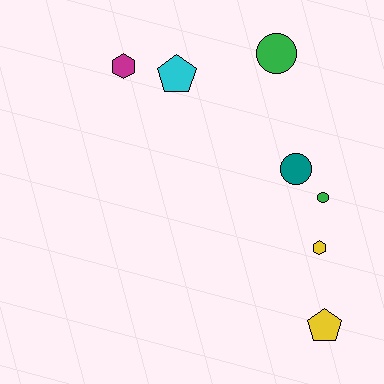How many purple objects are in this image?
There are no purple objects.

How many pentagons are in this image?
There are 2 pentagons.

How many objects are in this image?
There are 7 objects.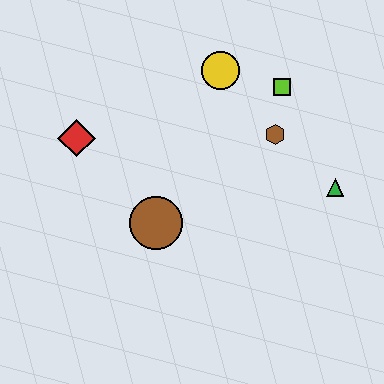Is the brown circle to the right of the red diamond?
Yes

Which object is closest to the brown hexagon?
The lime square is closest to the brown hexagon.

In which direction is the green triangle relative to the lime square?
The green triangle is below the lime square.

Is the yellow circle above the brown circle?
Yes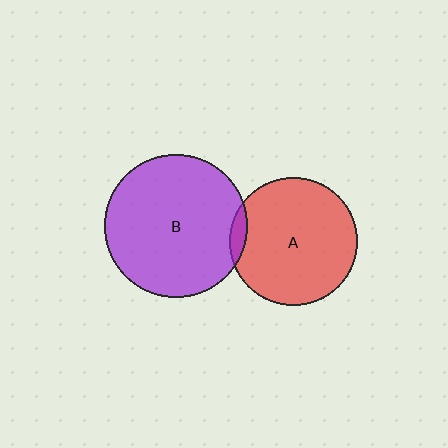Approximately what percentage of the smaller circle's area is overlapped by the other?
Approximately 5%.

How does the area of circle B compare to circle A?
Approximately 1.3 times.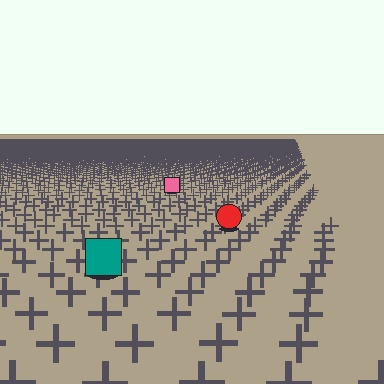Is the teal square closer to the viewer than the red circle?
Yes. The teal square is closer — you can tell from the texture gradient: the ground texture is coarser near it.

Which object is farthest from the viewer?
The pink square is farthest from the viewer. It appears smaller and the ground texture around it is denser.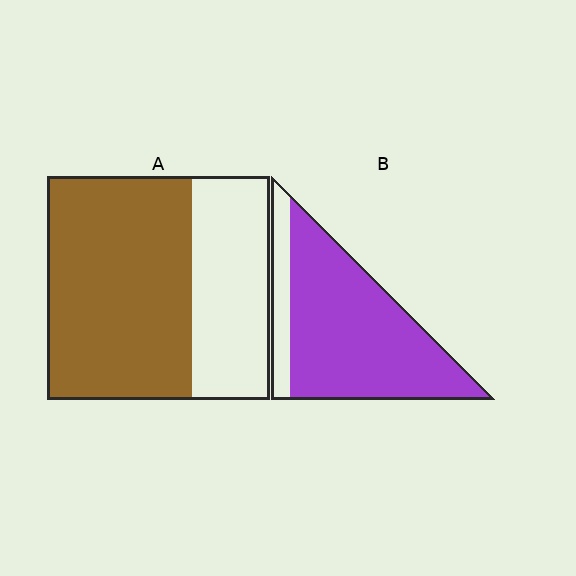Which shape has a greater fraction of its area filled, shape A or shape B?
Shape B.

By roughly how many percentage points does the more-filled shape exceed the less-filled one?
By roughly 20 percentage points (B over A).